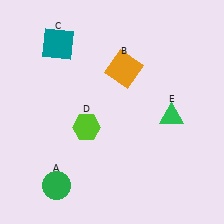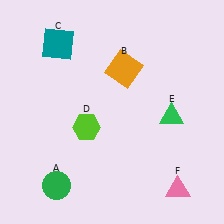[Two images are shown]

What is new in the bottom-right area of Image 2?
A pink triangle (F) was added in the bottom-right area of Image 2.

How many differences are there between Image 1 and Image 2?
There is 1 difference between the two images.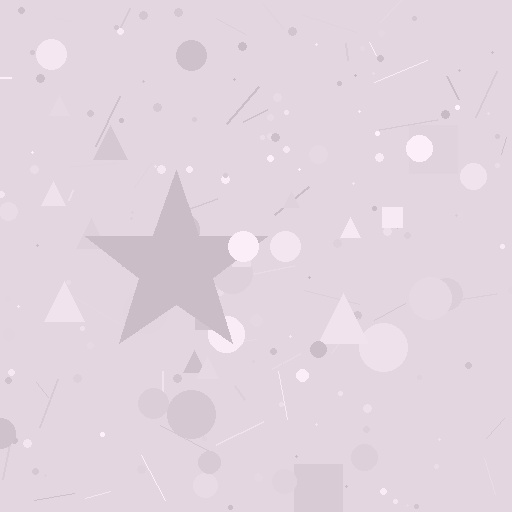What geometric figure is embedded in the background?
A star is embedded in the background.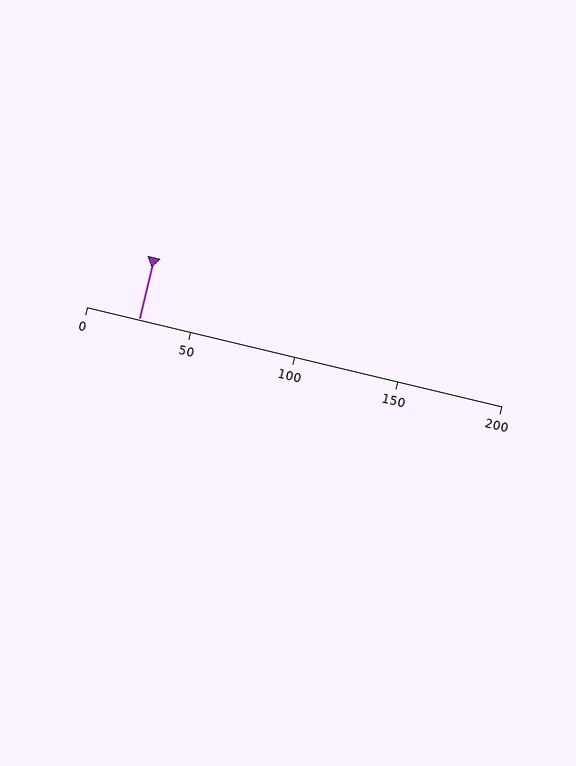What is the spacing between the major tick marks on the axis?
The major ticks are spaced 50 apart.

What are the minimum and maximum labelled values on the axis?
The axis runs from 0 to 200.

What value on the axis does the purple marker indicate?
The marker indicates approximately 25.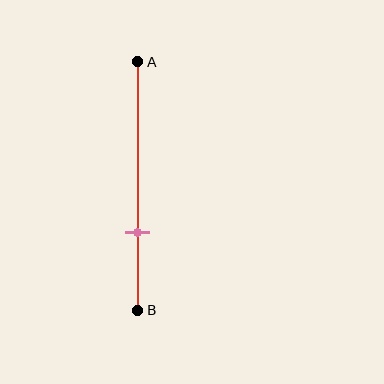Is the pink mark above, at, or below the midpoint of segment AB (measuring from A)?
The pink mark is below the midpoint of segment AB.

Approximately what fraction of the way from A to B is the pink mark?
The pink mark is approximately 70% of the way from A to B.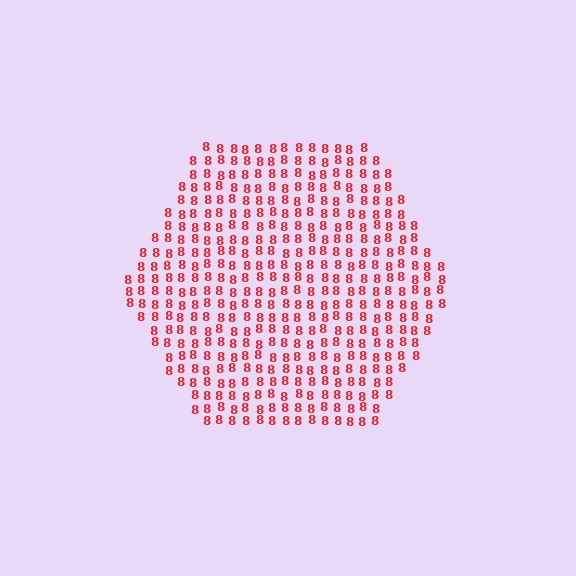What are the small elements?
The small elements are digit 8's.